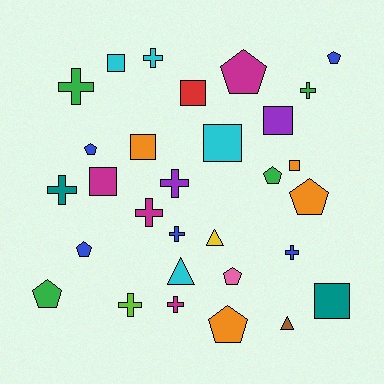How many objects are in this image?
There are 30 objects.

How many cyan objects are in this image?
There are 4 cyan objects.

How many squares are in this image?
There are 8 squares.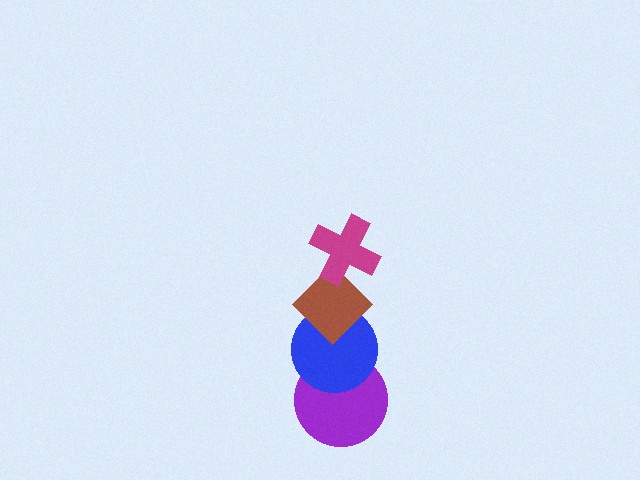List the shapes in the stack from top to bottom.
From top to bottom: the magenta cross, the brown diamond, the blue circle, the purple circle.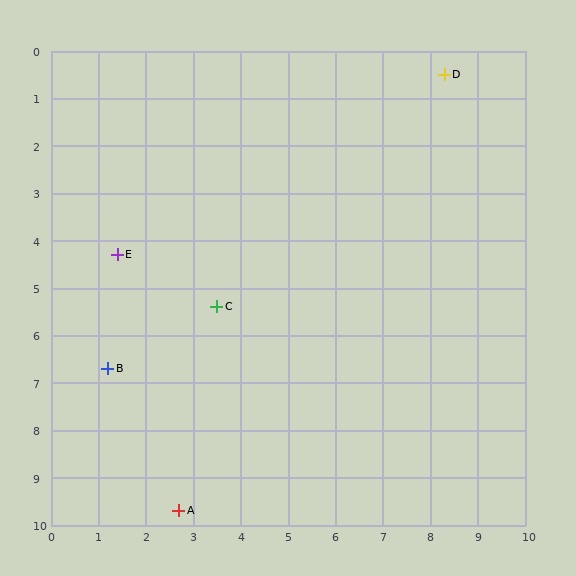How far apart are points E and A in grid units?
Points E and A are about 5.6 grid units apart.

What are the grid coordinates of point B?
Point B is at approximately (1.2, 6.7).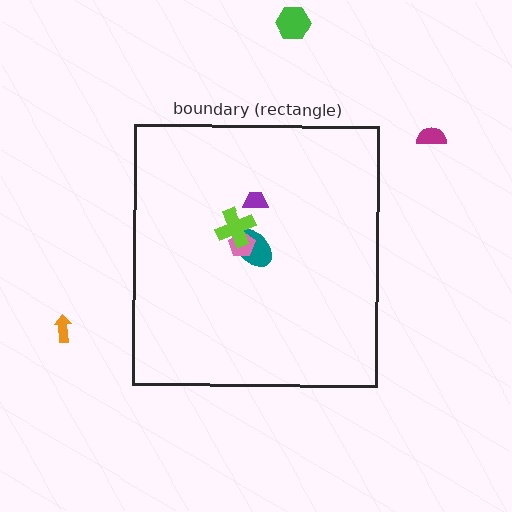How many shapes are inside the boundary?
4 inside, 3 outside.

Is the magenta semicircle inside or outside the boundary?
Outside.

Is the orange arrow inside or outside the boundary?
Outside.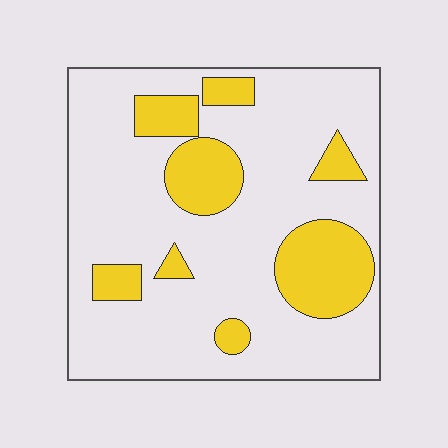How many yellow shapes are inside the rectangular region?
8.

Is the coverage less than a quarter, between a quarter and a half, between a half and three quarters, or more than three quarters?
Less than a quarter.